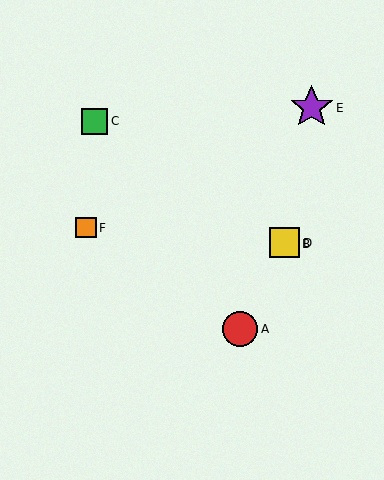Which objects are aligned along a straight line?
Objects B, C, D are aligned along a straight line.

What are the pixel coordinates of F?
Object F is at (86, 228).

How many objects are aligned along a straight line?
3 objects (B, C, D) are aligned along a straight line.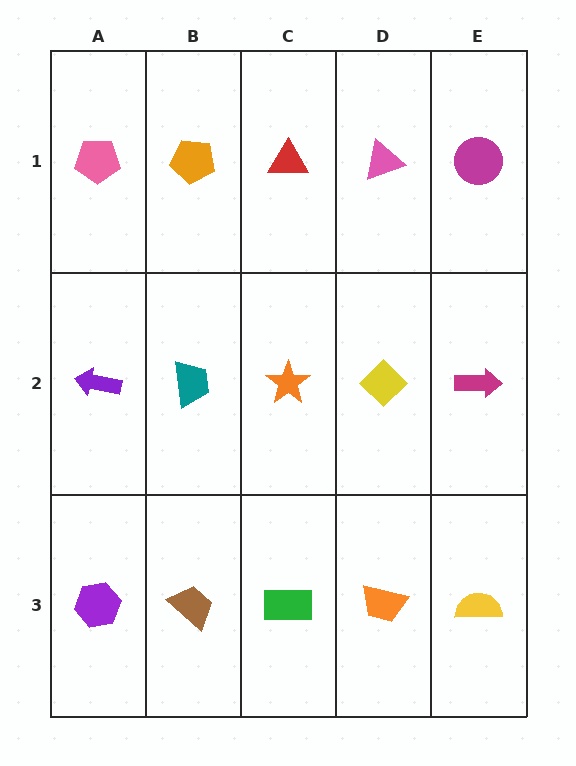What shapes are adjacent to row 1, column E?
A magenta arrow (row 2, column E), a pink triangle (row 1, column D).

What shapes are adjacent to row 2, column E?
A magenta circle (row 1, column E), a yellow semicircle (row 3, column E), a yellow diamond (row 2, column D).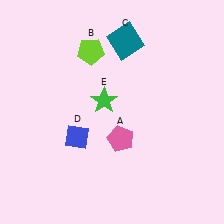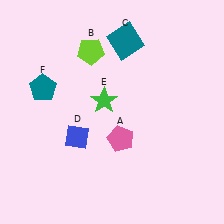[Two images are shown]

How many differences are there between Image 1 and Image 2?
There is 1 difference between the two images.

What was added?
A teal pentagon (F) was added in Image 2.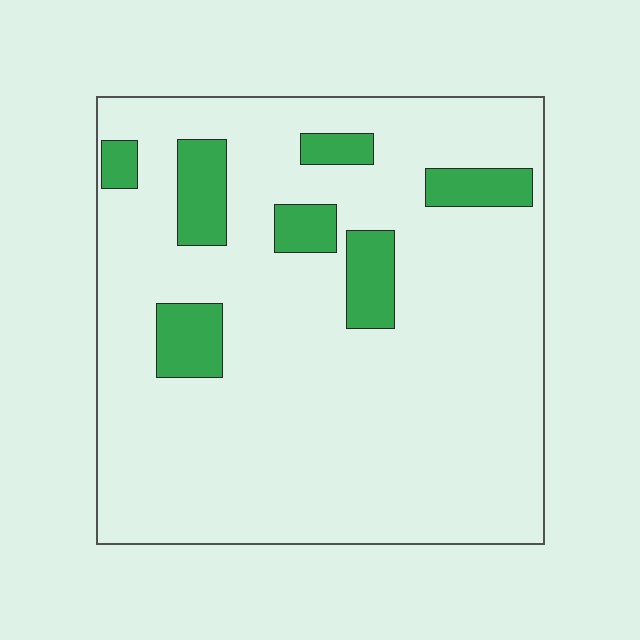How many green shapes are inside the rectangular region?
7.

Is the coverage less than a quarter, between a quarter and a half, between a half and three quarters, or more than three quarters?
Less than a quarter.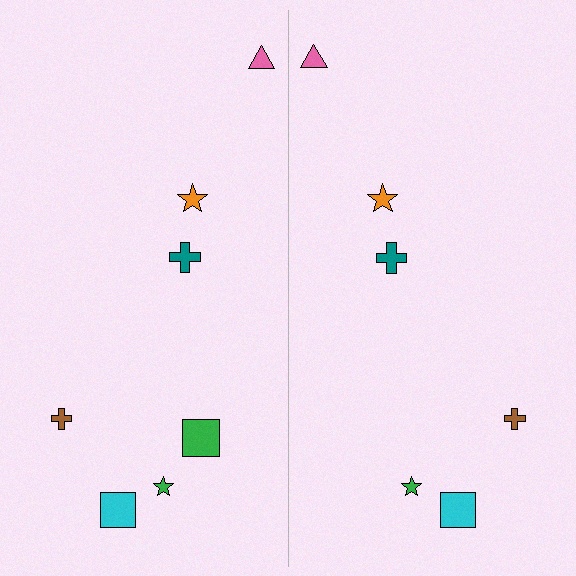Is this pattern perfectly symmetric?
No, the pattern is not perfectly symmetric. A green square is missing from the right side.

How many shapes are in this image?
There are 13 shapes in this image.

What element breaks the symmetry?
A green square is missing from the right side.